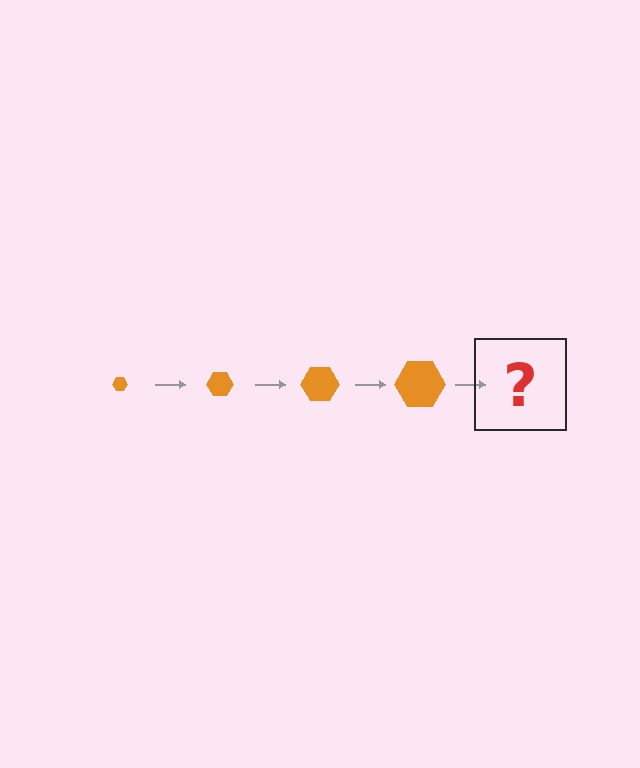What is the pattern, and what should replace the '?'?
The pattern is that the hexagon gets progressively larger each step. The '?' should be an orange hexagon, larger than the previous one.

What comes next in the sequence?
The next element should be an orange hexagon, larger than the previous one.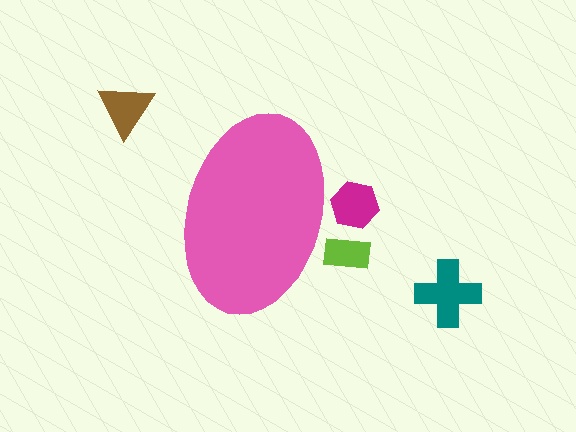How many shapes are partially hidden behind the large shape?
2 shapes are partially hidden.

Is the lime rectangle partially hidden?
Yes, the lime rectangle is partially hidden behind the pink ellipse.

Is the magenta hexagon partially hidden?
Yes, the magenta hexagon is partially hidden behind the pink ellipse.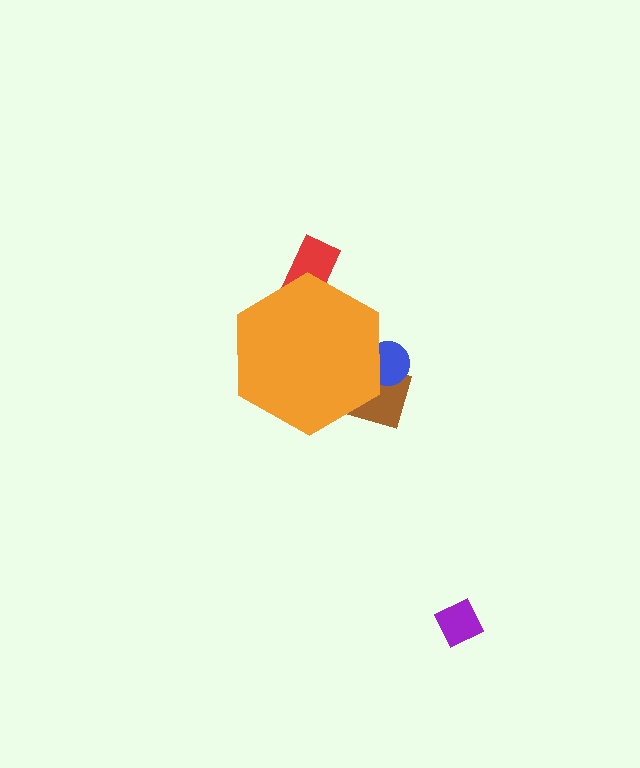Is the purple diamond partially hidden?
No, the purple diamond is fully visible.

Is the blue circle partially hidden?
Yes, the blue circle is partially hidden behind the orange hexagon.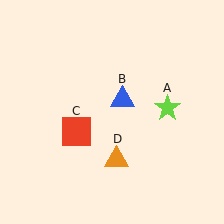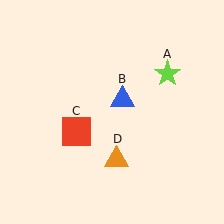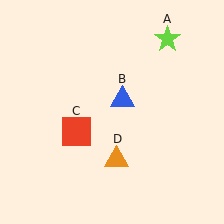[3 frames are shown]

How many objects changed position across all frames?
1 object changed position: lime star (object A).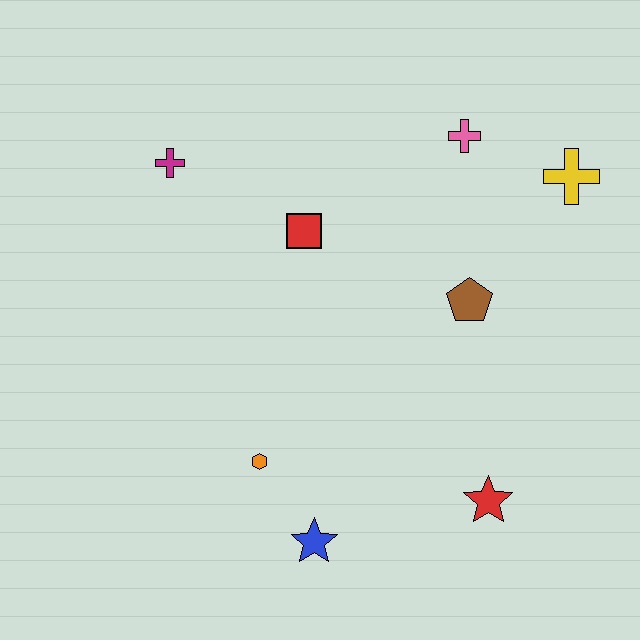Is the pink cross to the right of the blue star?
Yes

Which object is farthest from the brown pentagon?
The magenta cross is farthest from the brown pentagon.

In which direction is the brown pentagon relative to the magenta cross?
The brown pentagon is to the right of the magenta cross.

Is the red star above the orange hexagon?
No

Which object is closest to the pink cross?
The yellow cross is closest to the pink cross.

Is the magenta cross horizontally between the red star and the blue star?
No